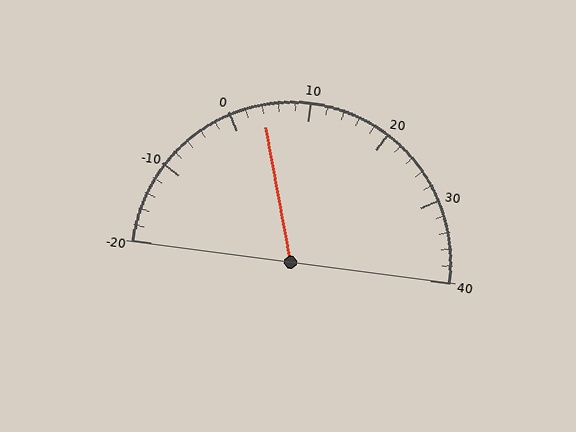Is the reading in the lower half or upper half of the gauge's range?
The reading is in the lower half of the range (-20 to 40).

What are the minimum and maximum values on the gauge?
The gauge ranges from -20 to 40.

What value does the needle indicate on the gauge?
The needle indicates approximately 4.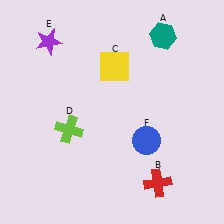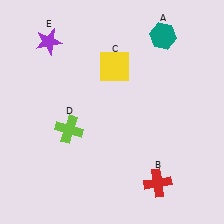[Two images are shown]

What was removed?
The blue circle (F) was removed in Image 2.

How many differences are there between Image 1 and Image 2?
There is 1 difference between the two images.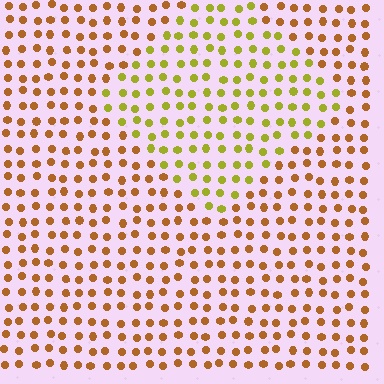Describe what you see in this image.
The image is filled with small brown elements in a uniform arrangement. A diamond-shaped region is visible where the elements are tinted to a slightly different hue, forming a subtle color boundary.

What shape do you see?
I see a diamond.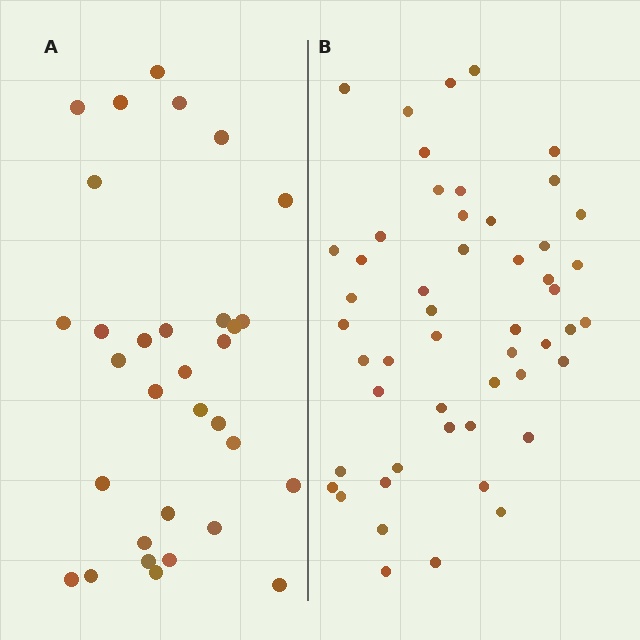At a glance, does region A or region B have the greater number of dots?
Region B (the right region) has more dots.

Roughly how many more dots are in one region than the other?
Region B has approximately 20 more dots than region A.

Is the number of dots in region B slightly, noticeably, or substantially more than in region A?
Region B has substantially more. The ratio is roughly 1.6 to 1.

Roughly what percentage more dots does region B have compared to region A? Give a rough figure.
About 60% more.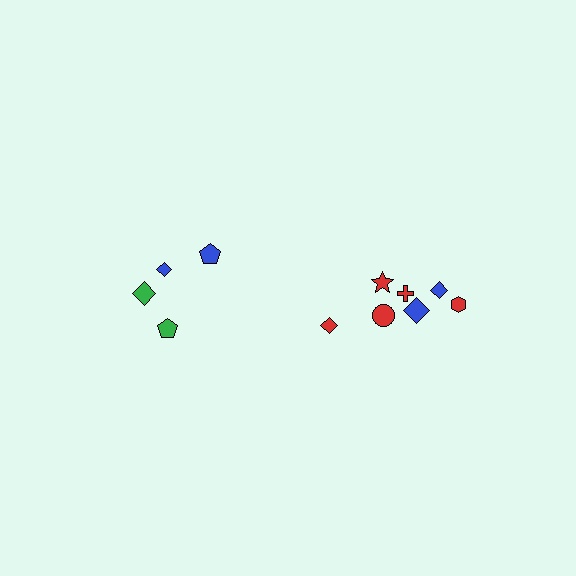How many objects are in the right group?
There are 7 objects.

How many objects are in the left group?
There are 4 objects.